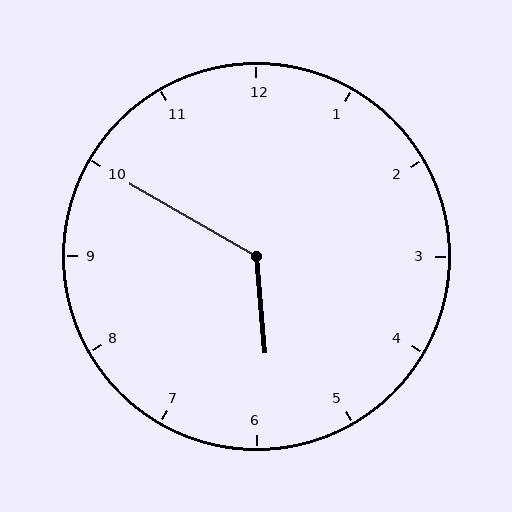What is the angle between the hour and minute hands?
Approximately 125 degrees.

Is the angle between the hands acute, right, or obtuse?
It is obtuse.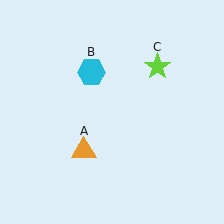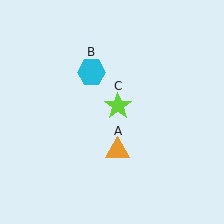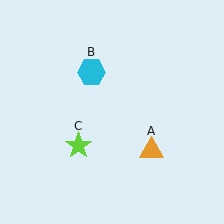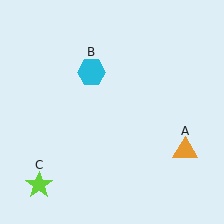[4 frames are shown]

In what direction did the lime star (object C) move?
The lime star (object C) moved down and to the left.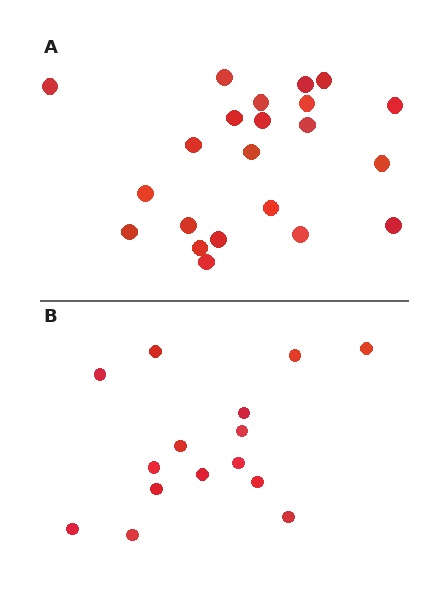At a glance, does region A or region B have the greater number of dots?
Region A (the top region) has more dots.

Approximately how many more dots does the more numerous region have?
Region A has roughly 8 or so more dots than region B.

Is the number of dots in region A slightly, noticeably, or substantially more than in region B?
Region A has substantially more. The ratio is roughly 1.5 to 1.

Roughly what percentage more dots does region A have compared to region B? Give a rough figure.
About 45% more.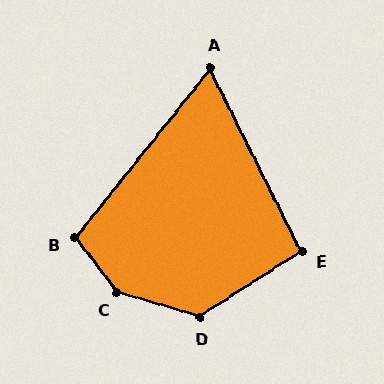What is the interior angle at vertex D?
Approximately 131 degrees (obtuse).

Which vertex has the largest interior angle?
C, at approximately 144 degrees.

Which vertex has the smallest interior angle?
A, at approximately 65 degrees.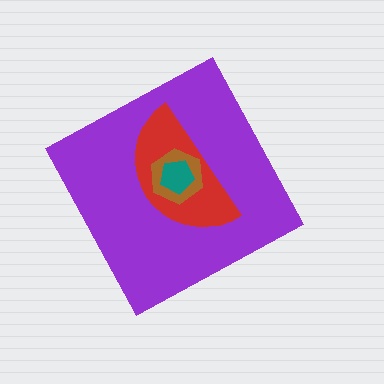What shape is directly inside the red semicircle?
The brown hexagon.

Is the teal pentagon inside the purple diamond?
Yes.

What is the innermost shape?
The teal pentagon.